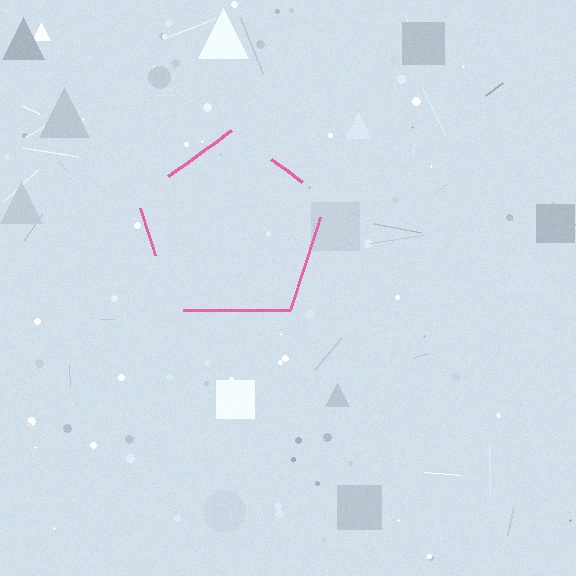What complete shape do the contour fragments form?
The contour fragments form a pentagon.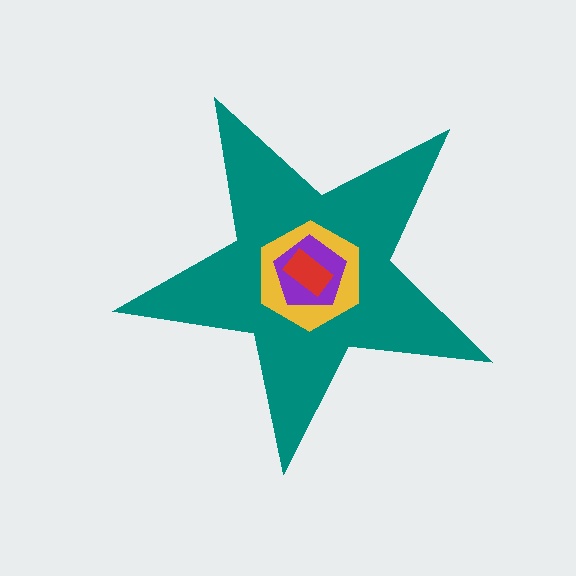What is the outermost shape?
The teal star.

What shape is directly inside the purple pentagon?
The red rectangle.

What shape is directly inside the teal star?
The yellow hexagon.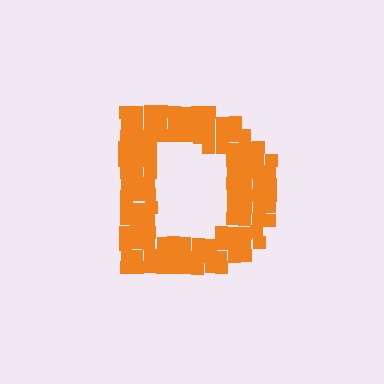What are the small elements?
The small elements are squares.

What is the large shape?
The large shape is the letter D.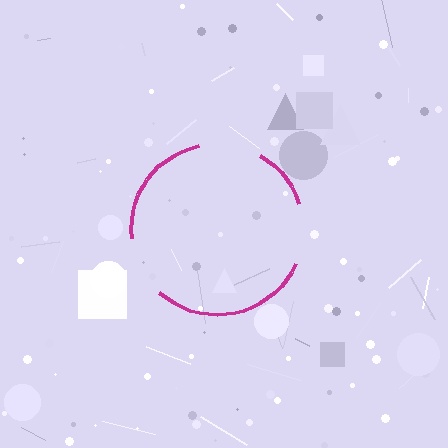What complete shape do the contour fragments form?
The contour fragments form a circle.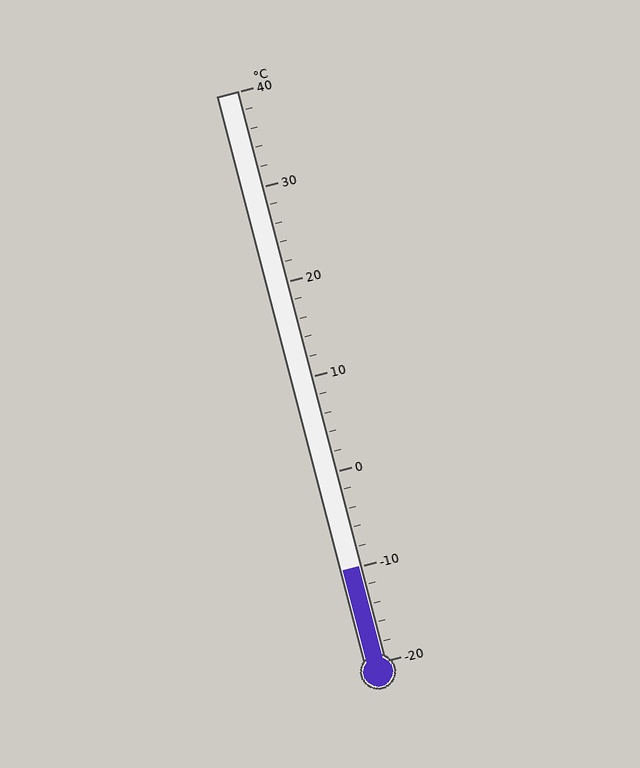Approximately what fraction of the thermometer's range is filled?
The thermometer is filled to approximately 15% of its range.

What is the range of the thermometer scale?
The thermometer scale ranges from -20°C to 40°C.